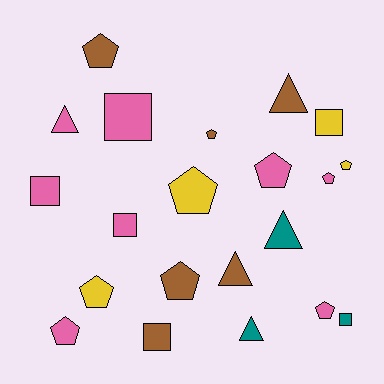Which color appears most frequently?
Pink, with 8 objects.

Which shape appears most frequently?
Pentagon, with 10 objects.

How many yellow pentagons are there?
There are 3 yellow pentagons.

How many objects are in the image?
There are 21 objects.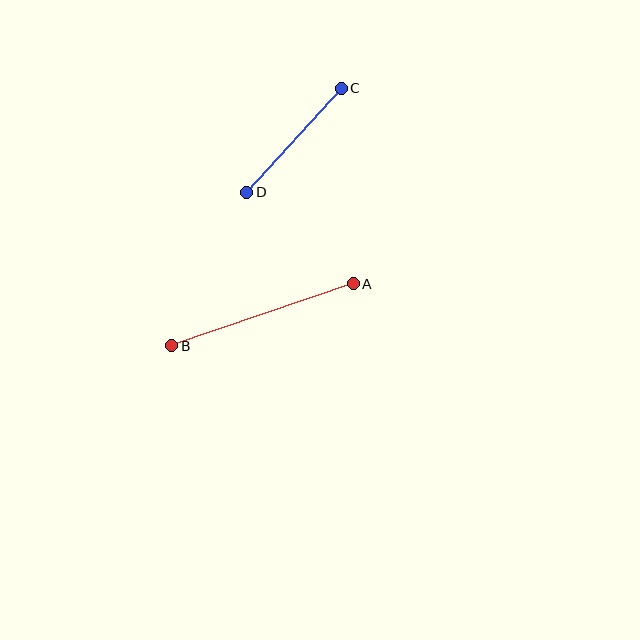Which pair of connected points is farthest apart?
Points A and B are farthest apart.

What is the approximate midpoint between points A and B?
The midpoint is at approximately (263, 315) pixels.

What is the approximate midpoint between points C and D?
The midpoint is at approximately (294, 140) pixels.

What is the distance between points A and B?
The distance is approximately 192 pixels.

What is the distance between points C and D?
The distance is approximately 141 pixels.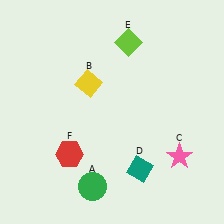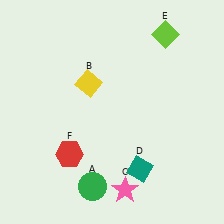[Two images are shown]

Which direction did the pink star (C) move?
The pink star (C) moved left.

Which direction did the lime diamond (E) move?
The lime diamond (E) moved right.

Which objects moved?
The objects that moved are: the pink star (C), the lime diamond (E).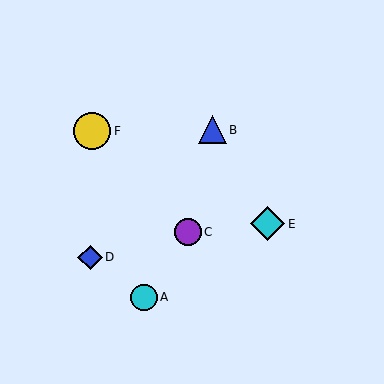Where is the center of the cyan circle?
The center of the cyan circle is at (144, 297).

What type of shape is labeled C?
Shape C is a purple circle.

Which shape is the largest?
The yellow circle (labeled F) is the largest.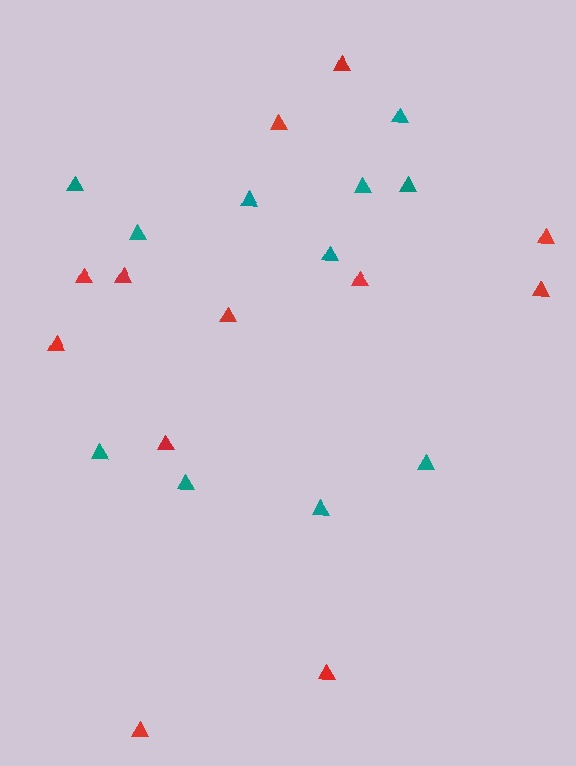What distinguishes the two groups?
There are 2 groups: one group of teal triangles (11) and one group of red triangles (12).